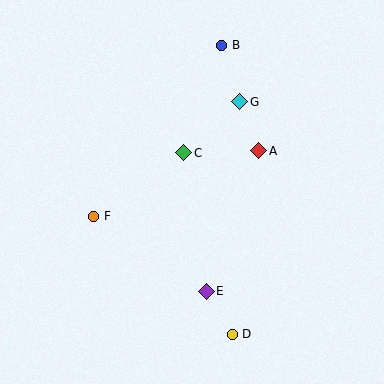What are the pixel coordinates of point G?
Point G is at (240, 102).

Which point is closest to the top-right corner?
Point B is closest to the top-right corner.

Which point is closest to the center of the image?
Point C at (184, 153) is closest to the center.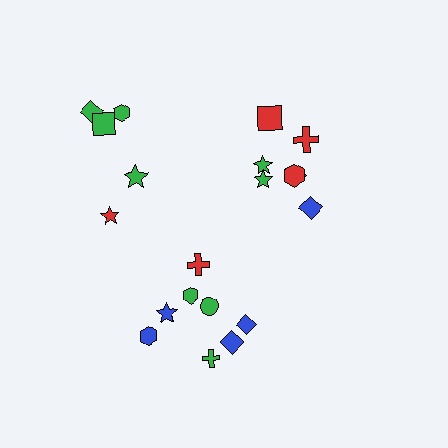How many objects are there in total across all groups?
There are 20 objects.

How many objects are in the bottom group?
There are 8 objects.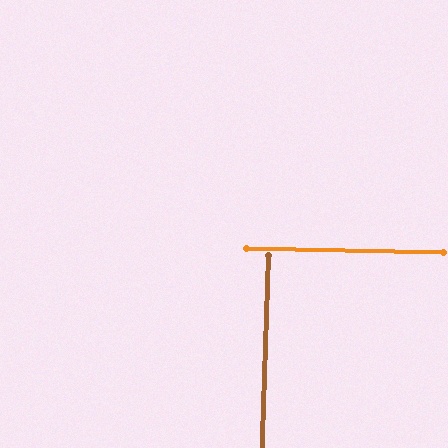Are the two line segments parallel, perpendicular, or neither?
Perpendicular — they meet at approximately 89°.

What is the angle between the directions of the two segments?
Approximately 89 degrees.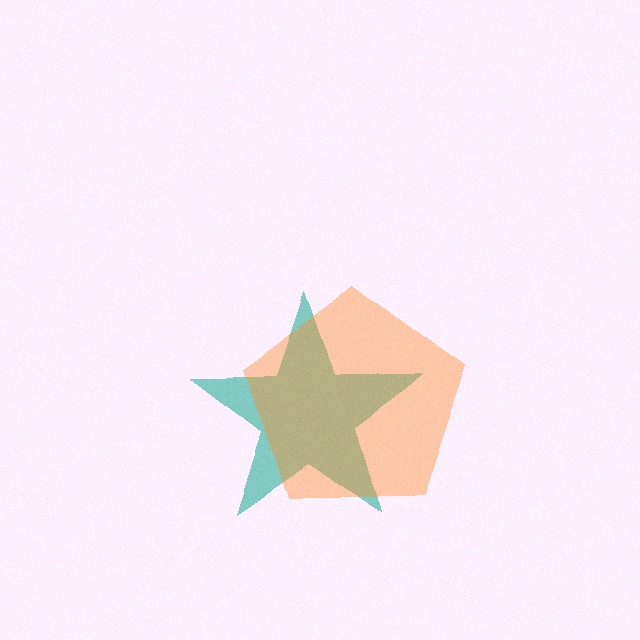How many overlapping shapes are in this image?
There are 2 overlapping shapes in the image.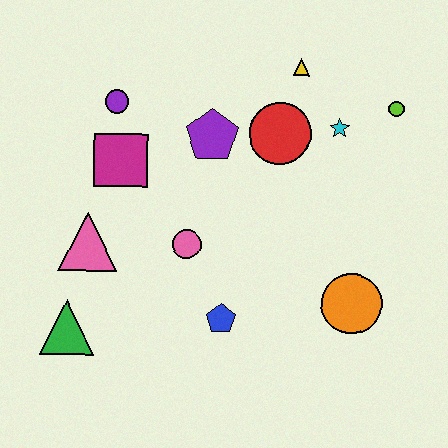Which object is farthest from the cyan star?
The green triangle is farthest from the cyan star.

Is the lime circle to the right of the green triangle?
Yes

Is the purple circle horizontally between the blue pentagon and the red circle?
No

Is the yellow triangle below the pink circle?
No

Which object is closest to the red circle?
The cyan star is closest to the red circle.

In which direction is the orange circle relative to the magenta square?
The orange circle is to the right of the magenta square.